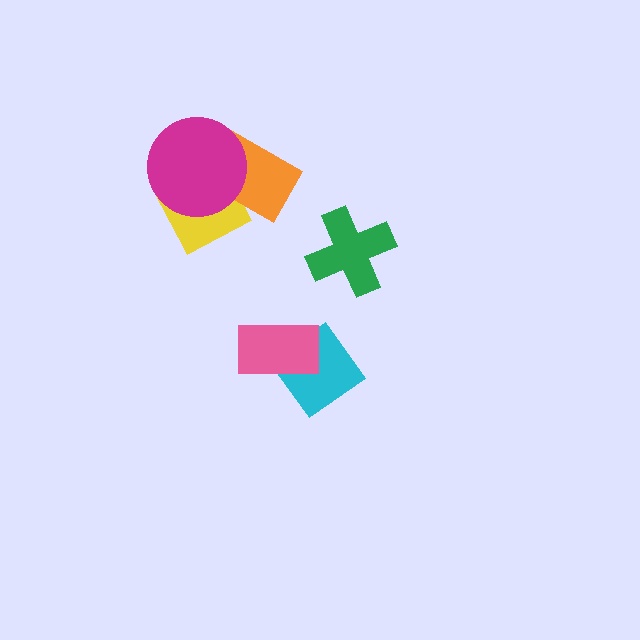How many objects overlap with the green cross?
0 objects overlap with the green cross.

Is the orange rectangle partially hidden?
Yes, it is partially covered by another shape.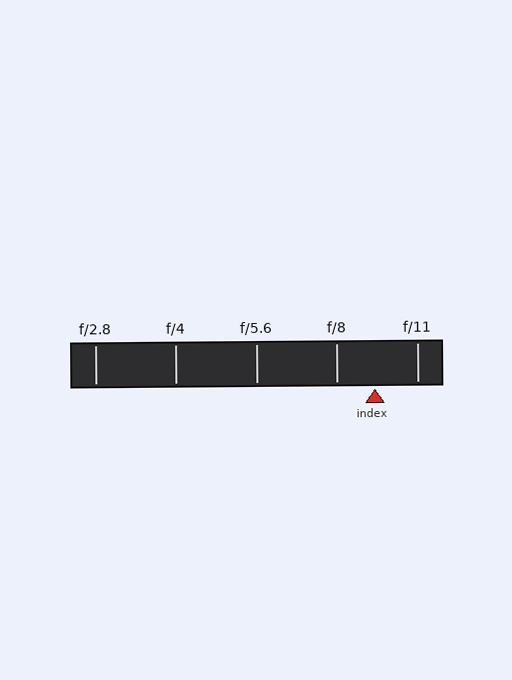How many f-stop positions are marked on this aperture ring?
There are 5 f-stop positions marked.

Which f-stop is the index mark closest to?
The index mark is closest to f/8.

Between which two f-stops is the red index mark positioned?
The index mark is between f/8 and f/11.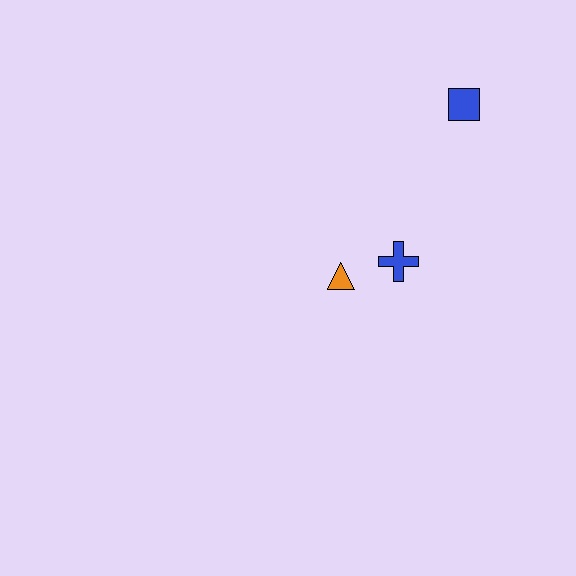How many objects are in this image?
There are 3 objects.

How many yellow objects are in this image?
There are no yellow objects.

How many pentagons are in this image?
There are no pentagons.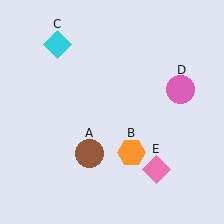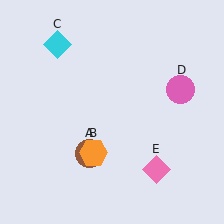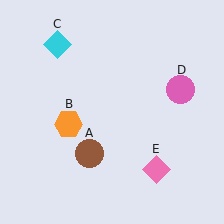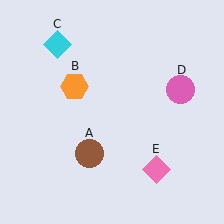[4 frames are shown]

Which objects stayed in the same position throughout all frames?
Brown circle (object A) and cyan diamond (object C) and pink circle (object D) and pink diamond (object E) remained stationary.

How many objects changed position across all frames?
1 object changed position: orange hexagon (object B).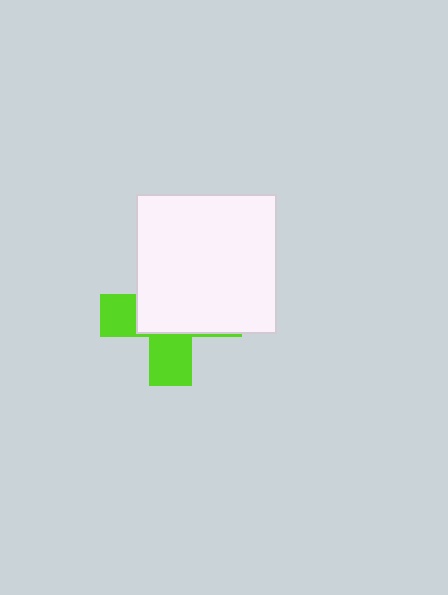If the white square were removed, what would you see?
You would see the complete lime cross.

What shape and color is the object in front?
The object in front is a white square.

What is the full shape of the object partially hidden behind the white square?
The partially hidden object is a lime cross.